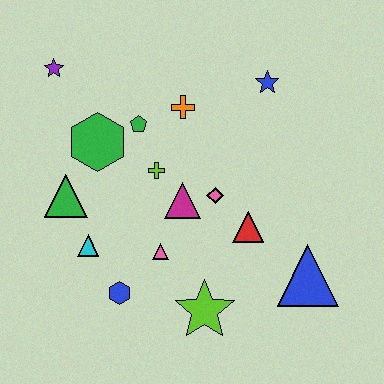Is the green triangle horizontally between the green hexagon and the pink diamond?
No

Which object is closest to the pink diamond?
The magenta triangle is closest to the pink diamond.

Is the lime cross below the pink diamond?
No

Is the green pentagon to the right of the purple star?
Yes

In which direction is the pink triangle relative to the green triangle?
The pink triangle is to the right of the green triangle.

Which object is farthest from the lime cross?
The blue triangle is farthest from the lime cross.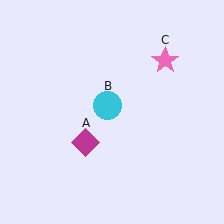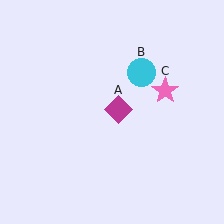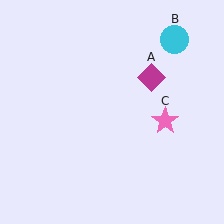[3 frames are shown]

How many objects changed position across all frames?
3 objects changed position: magenta diamond (object A), cyan circle (object B), pink star (object C).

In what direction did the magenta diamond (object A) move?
The magenta diamond (object A) moved up and to the right.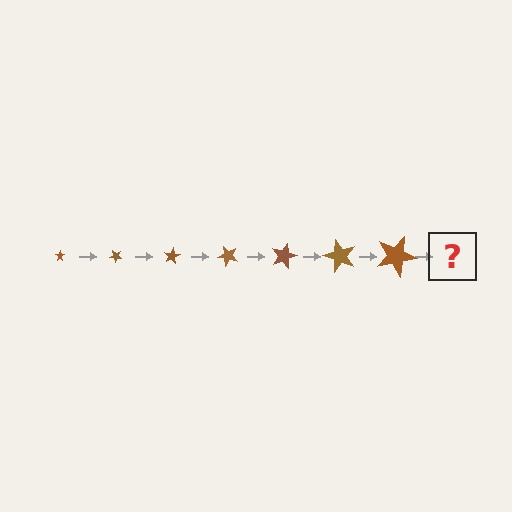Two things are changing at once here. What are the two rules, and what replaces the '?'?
The two rules are that the star grows larger each step and it rotates 40 degrees each step. The '?' should be a star, larger than the previous one and rotated 280 degrees from the start.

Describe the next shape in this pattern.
It should be a star, larger than the previous one and rotated 280 degrees from the start.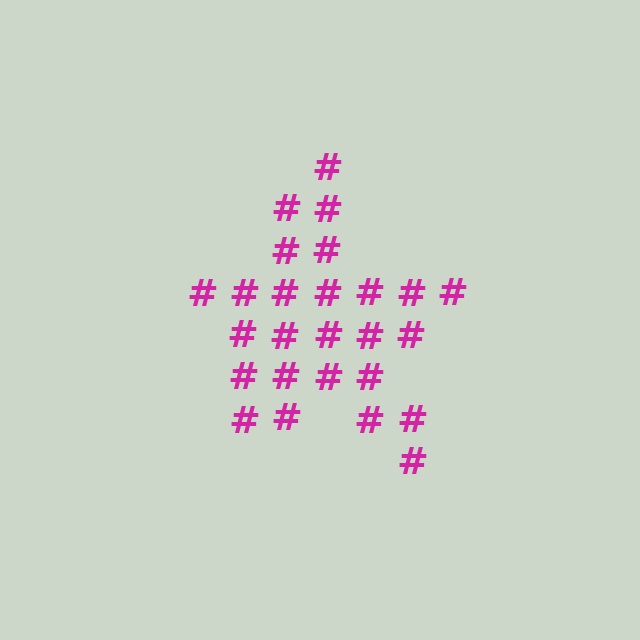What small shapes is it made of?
It is made of small hash symbols.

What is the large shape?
The large shape is a star.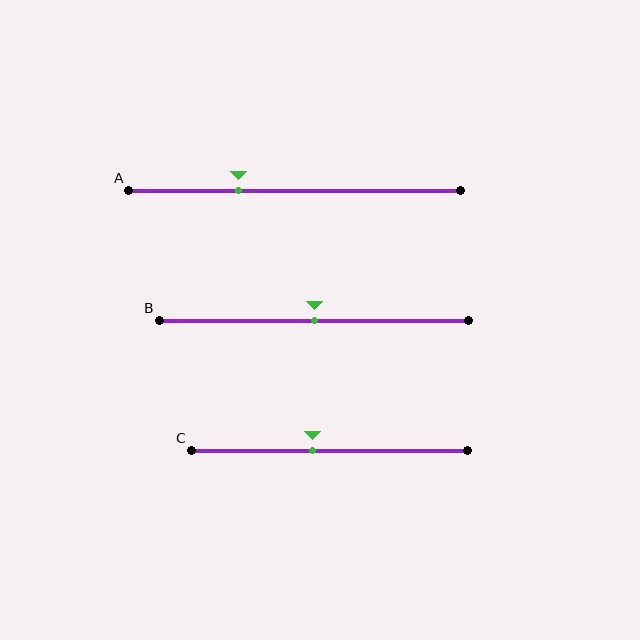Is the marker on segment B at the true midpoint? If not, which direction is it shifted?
Yes, the marker on segment B is at the true midpoint.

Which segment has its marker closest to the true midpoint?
Segment B has its marker closest to the true midpoint.